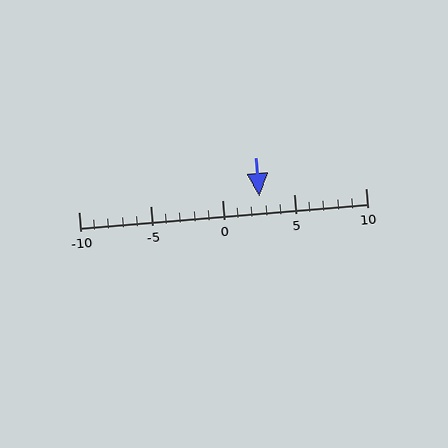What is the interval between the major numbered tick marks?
The major tick marks are spaced 5 units apart.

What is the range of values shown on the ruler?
The ruler shows values from -10 to 10.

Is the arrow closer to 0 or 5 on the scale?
The arrow is closer to 5.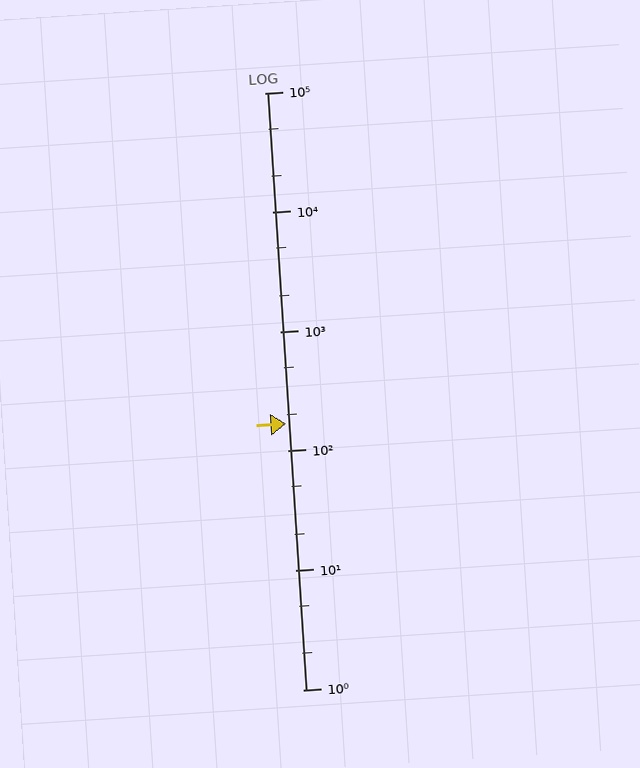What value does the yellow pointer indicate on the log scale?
The pointer indicates approximately 170.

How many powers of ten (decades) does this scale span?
The scale spans 5 decades, from 1 to 100000.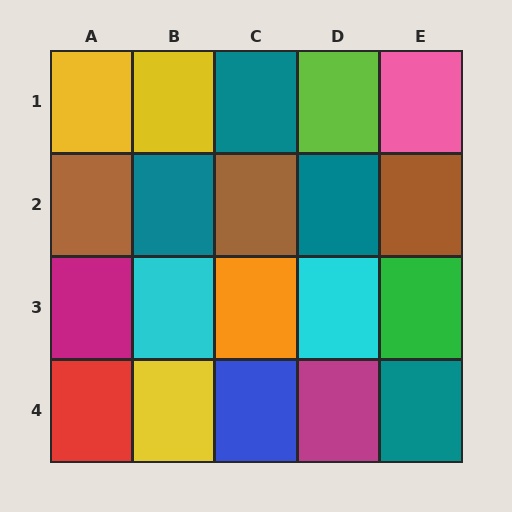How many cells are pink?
1 cell is pink.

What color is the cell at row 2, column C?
Brown.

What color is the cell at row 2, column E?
Brown.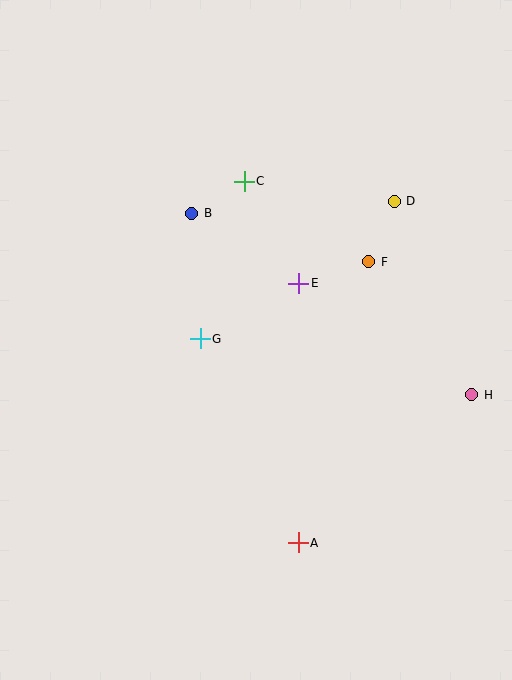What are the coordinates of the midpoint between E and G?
The midpoint between E and G is at (250, 311).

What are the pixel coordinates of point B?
Point B is at (192, 213).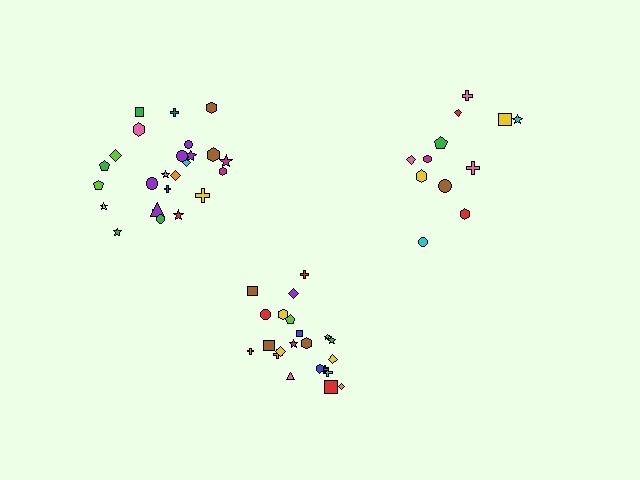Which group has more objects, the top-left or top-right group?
The top-left group.